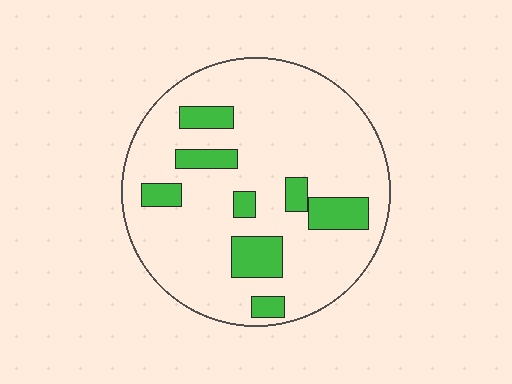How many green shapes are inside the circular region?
8.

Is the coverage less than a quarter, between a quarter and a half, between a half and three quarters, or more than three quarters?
Less than a quarter.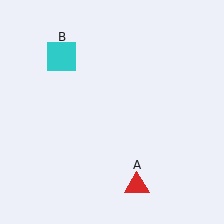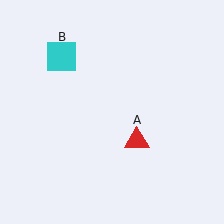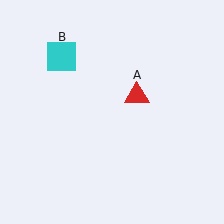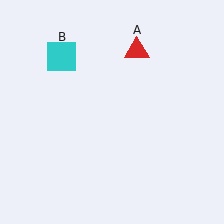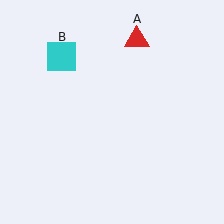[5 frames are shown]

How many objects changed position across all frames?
1 object changed position: red triangle (object A).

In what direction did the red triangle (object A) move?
The red triangle (object A) moved up.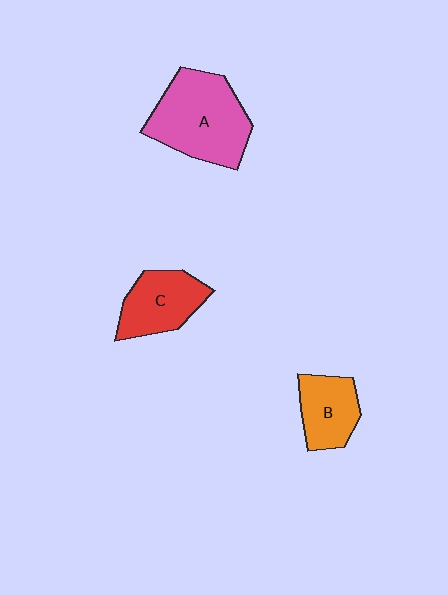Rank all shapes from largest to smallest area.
From largest to smallest: A (pink), C (red), B (orange).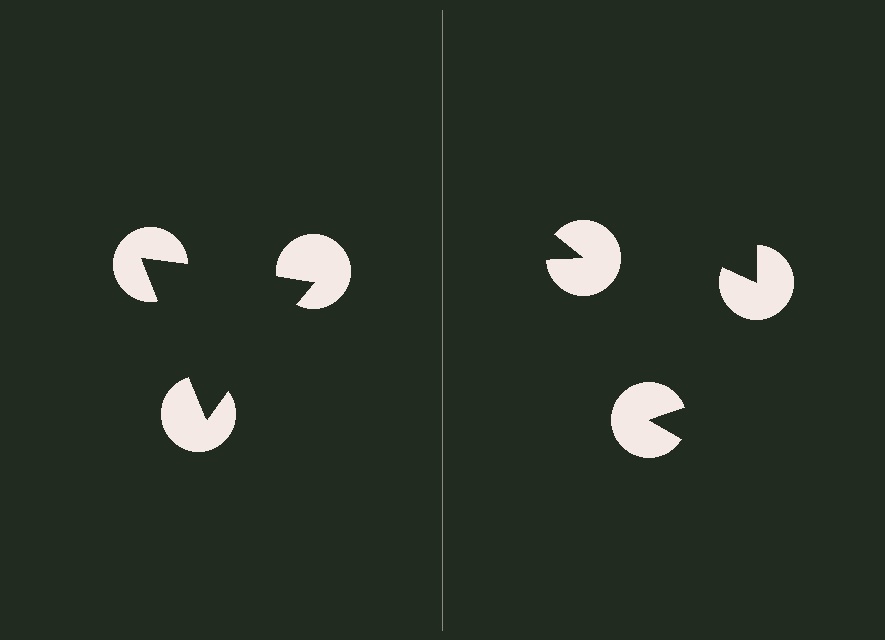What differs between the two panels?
The pac-man discs are positioned identically on both sides; only the wedge orientations differ. On the left they align to a triangle; on the right they are misaligned.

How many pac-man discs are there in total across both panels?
6 — 3 on each side.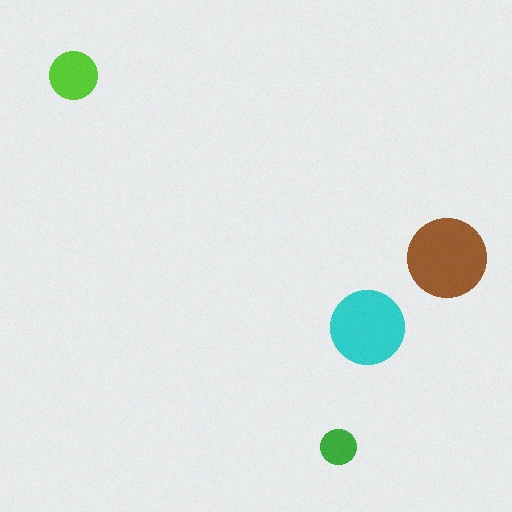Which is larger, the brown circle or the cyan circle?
The brown one.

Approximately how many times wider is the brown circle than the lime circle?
About 1.5 times wider.